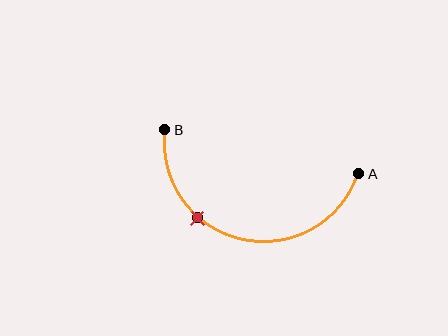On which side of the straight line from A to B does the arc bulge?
The arc bulges below the straight line connecting A and B.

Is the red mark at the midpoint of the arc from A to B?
No. The red mark lies on the arc but is closer to endpoint B. The arc midpoint would be at the point on the curve equidistant along the arc from both A and B.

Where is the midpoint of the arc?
The arc midpoint is the point on the curve farthest from the straight line joining A and B. It sits below that line.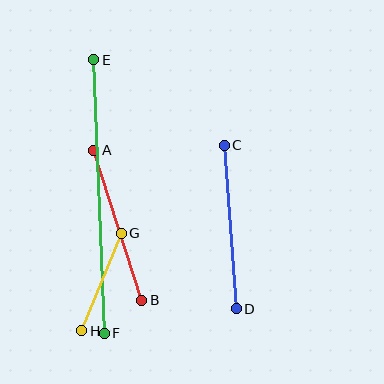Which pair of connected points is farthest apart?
Points E and F are farthest apart.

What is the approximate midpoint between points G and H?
The midpoint is at approximately (101, 282) pixels.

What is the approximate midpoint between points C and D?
The midpoint is at approximately (230, 227) pixels.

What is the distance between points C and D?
The distance is approximately 164 pixels.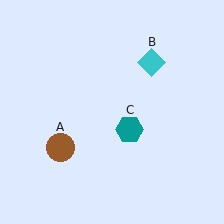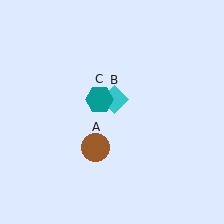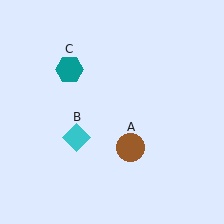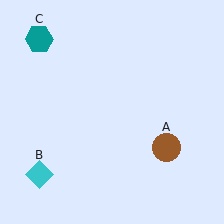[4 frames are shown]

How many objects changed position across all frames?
3 objects changed position: brown circle (object A), cyan diamond (object B), teal hexagon (object C).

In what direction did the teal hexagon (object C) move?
The teal hexagon (object C) moved up and to the left.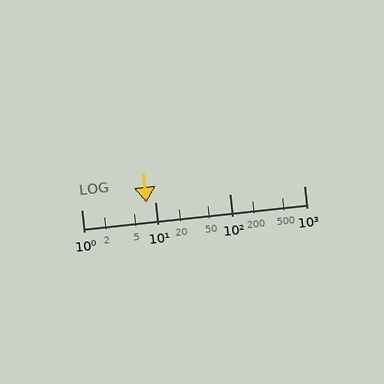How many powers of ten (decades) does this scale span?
The scale spans 3 decades, from 1 to 1000.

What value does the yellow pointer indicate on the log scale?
The pointer indicates approximately 7.5.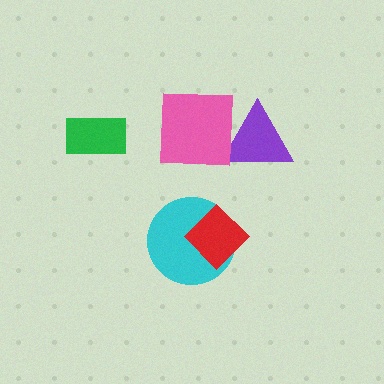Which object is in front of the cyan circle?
The red diamond is in front of the cyan circle.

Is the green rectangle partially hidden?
No, no other shape covers it.